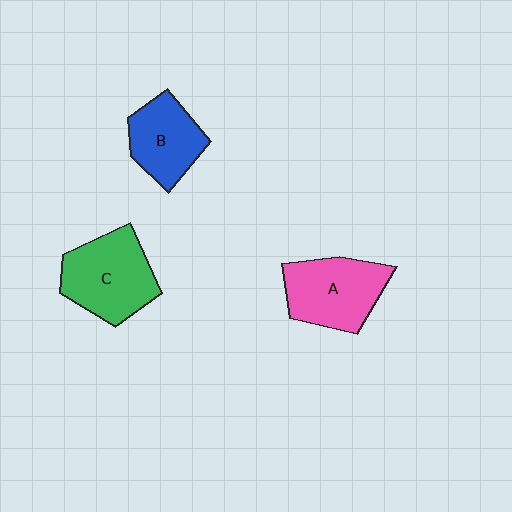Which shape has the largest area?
Shape C (green).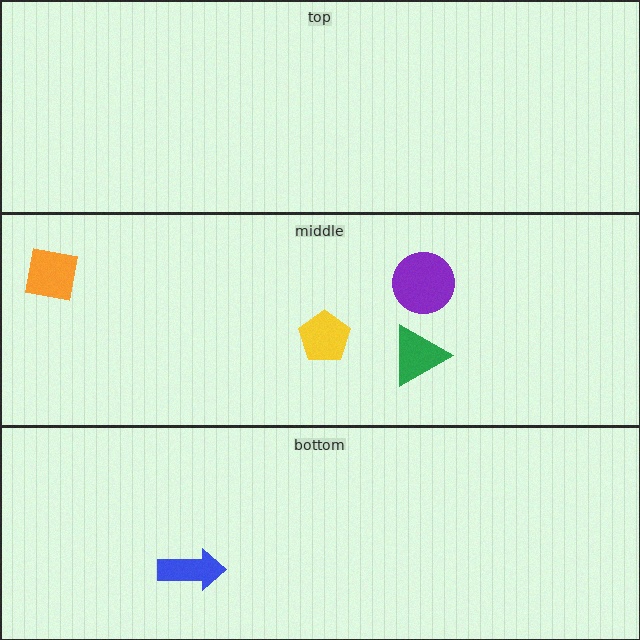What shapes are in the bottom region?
The blue arrow.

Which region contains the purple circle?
The middle region.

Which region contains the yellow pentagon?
The middle region.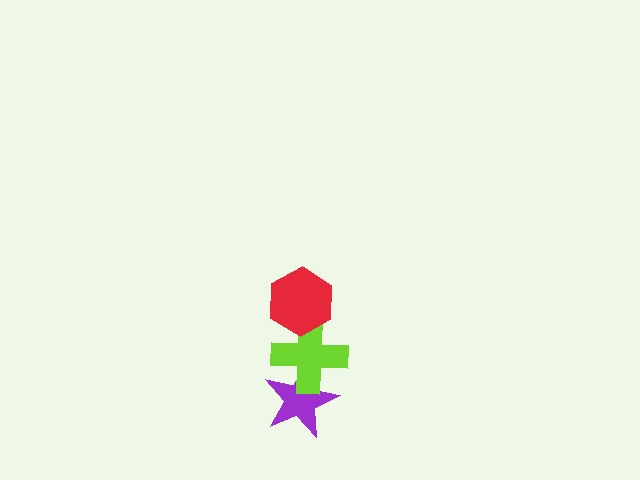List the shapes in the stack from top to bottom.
From top to bottom: the red hexagon, the lime cross, the purple star.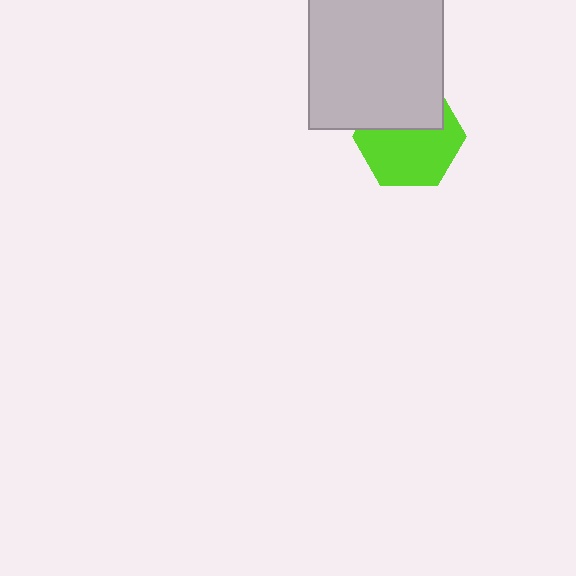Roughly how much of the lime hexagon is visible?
About half of it is visible (roughly 62%).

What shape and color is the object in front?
The object in front is a light gray square.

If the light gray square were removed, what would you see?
You would see the complete lime hexagon.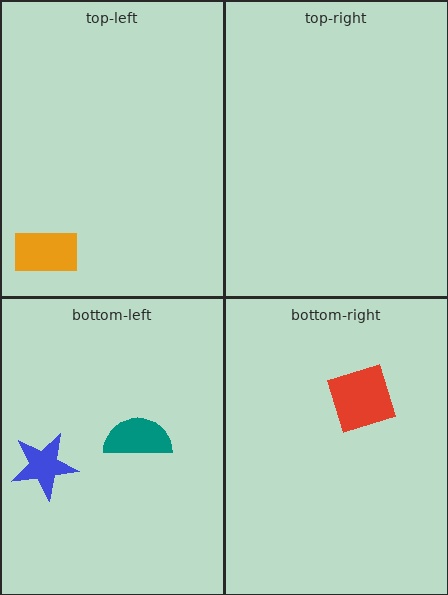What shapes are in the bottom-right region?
The red square.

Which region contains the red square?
The bottom-right region.